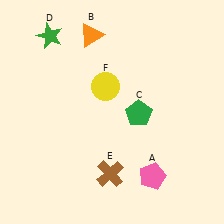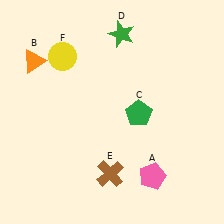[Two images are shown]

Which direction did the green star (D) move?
The green star (D) moved right.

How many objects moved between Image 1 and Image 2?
3 objects moved between the two images.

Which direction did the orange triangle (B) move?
The orange triangle (B) moved left.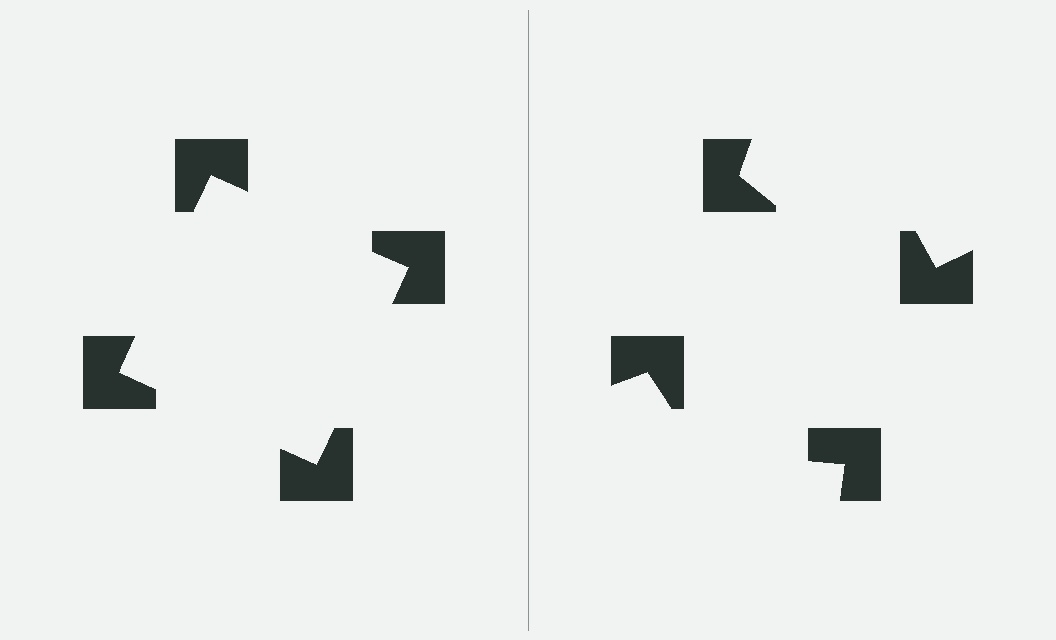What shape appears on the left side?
An illusory square.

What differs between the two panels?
The notched squares are positioned identically on both sides; only the wedge orientations differ. On the left they align to a square; on the right they are misaligned.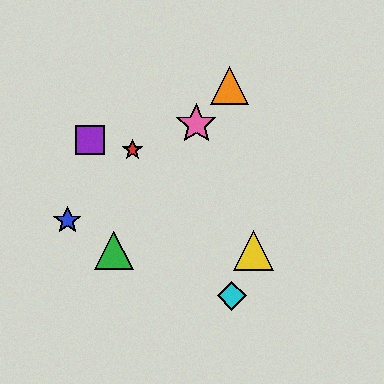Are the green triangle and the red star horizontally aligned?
No, the green triangle is at y≈250 and the red star is at y≈150.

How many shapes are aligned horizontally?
2 shapes (the green triangle, the yellow triangle) are aligned horizontally.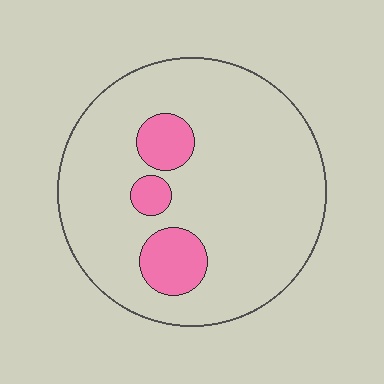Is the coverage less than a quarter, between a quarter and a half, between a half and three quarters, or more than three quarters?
Less than a quarter.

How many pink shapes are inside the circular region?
3.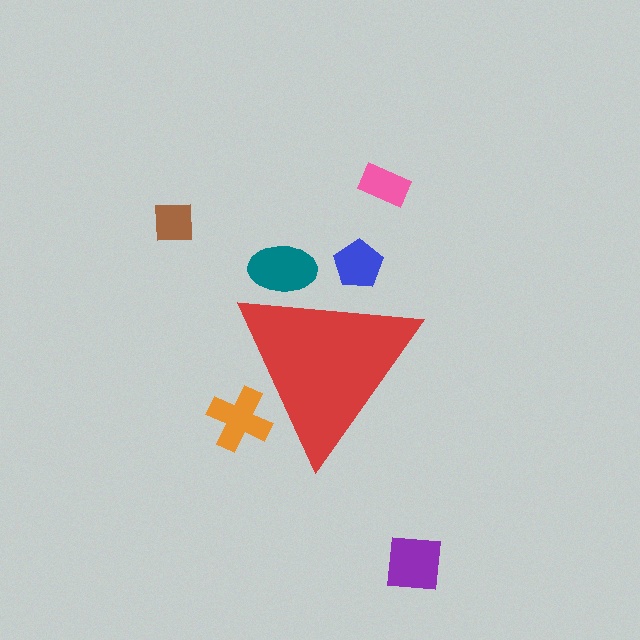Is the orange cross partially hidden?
Yes, the orange cross is partially hidden behind the red triangle.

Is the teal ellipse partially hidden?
Yes, the teal ellipse is partially hidden behind the red triangle.